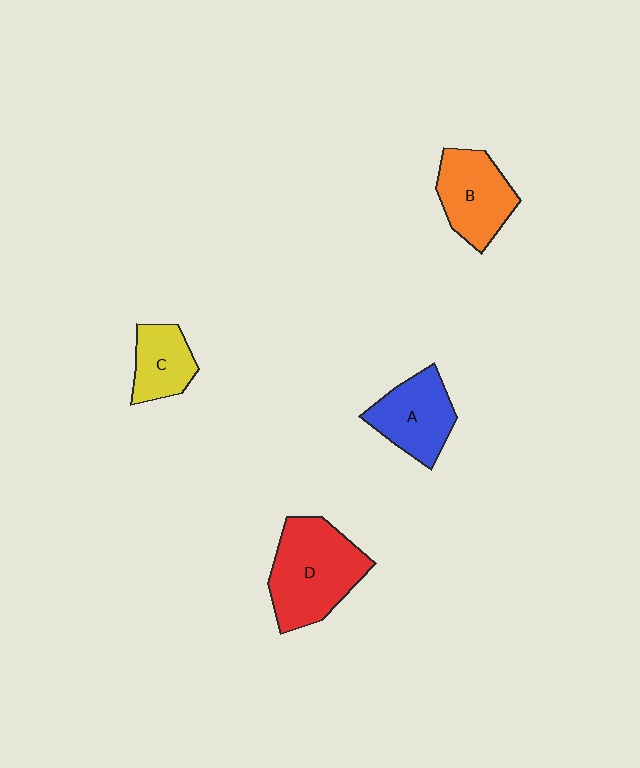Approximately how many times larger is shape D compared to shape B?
Approximately 1.4 times.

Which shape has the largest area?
Shape D (red).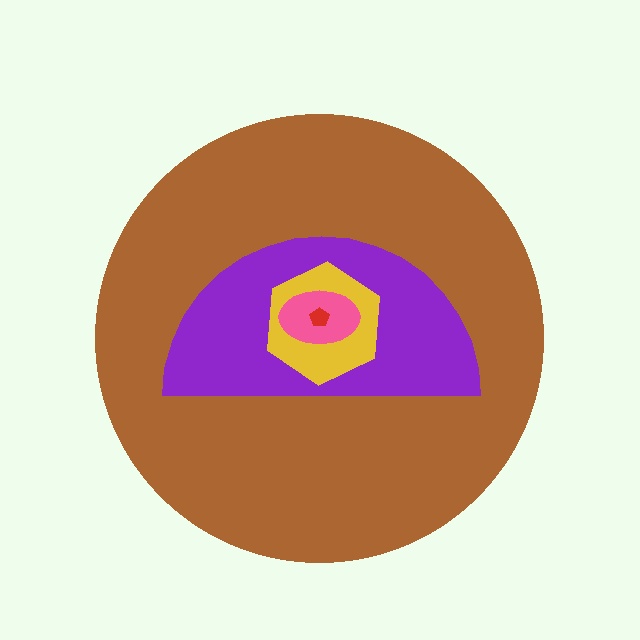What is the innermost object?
The red pentagon.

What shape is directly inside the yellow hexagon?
The pink ellipse.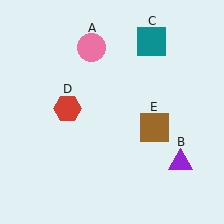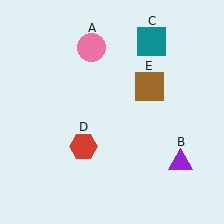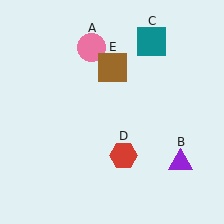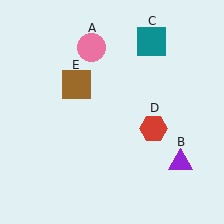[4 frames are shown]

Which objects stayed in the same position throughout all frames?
Pink circle (object A) and purple triangle (object B) and teal square (object C) remained stationary.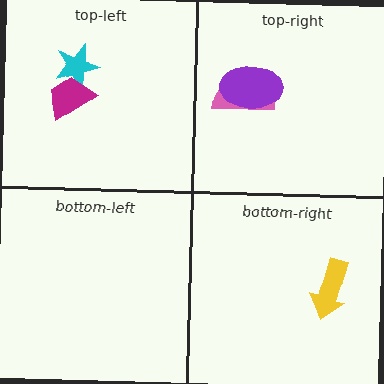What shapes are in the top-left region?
The cyan star, the magenta trapezoid.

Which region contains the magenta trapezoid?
The top-left region.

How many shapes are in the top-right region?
2.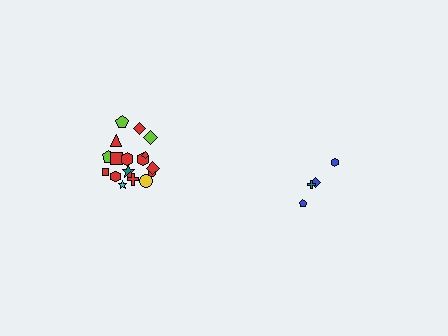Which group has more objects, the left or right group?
The left group.